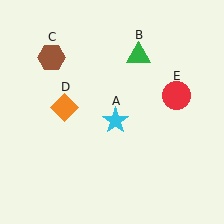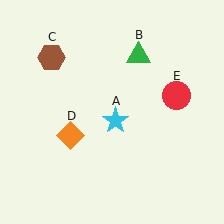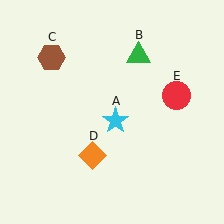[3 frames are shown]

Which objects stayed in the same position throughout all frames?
Cyan star (object A) and green triangle (object B) and brown hexagon (object C) and red circle (object E) remained stationary.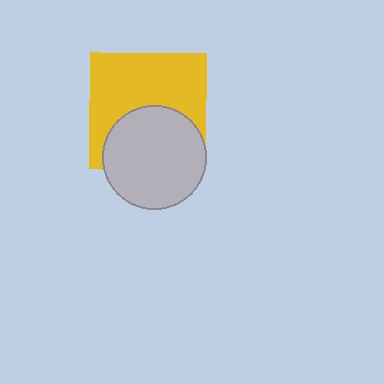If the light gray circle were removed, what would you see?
You would see the complete yellow square.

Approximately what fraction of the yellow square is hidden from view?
Roughly 41% of the yellow square is hidden behind the light gray circle.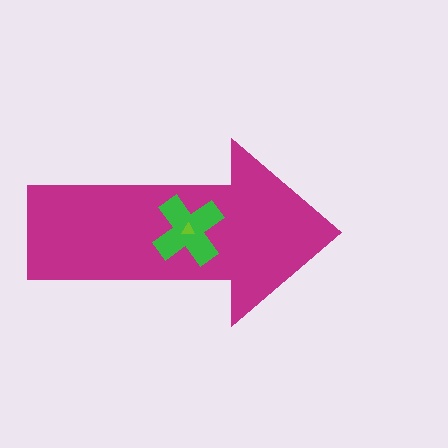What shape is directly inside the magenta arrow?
The green cross.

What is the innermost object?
The lime triangle.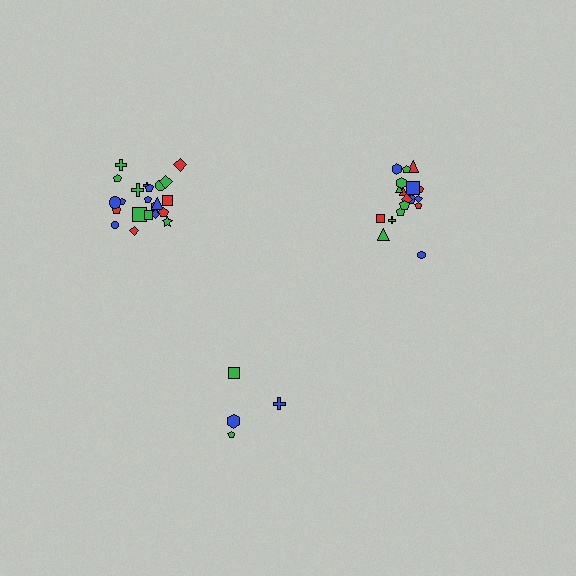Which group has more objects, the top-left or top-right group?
The top-left group.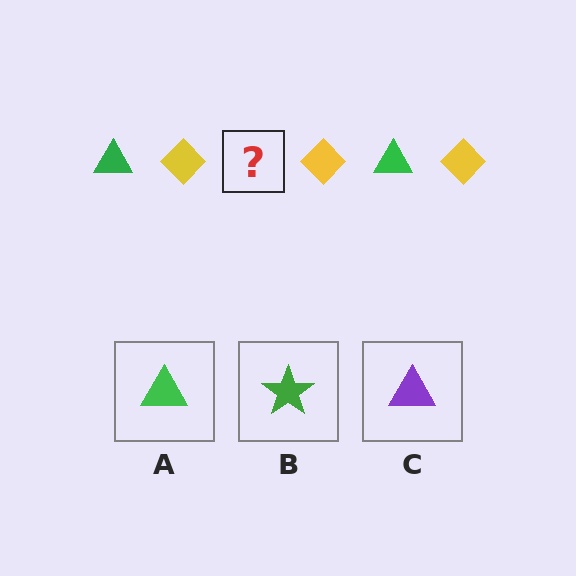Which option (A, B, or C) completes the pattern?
A.